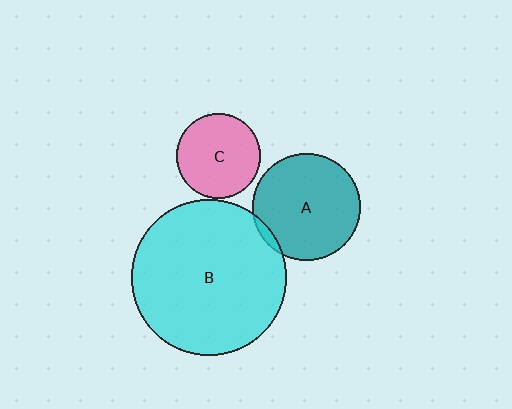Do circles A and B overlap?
Yes.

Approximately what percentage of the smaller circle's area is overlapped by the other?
Approximately 5%.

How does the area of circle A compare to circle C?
Approximately 1.6 times.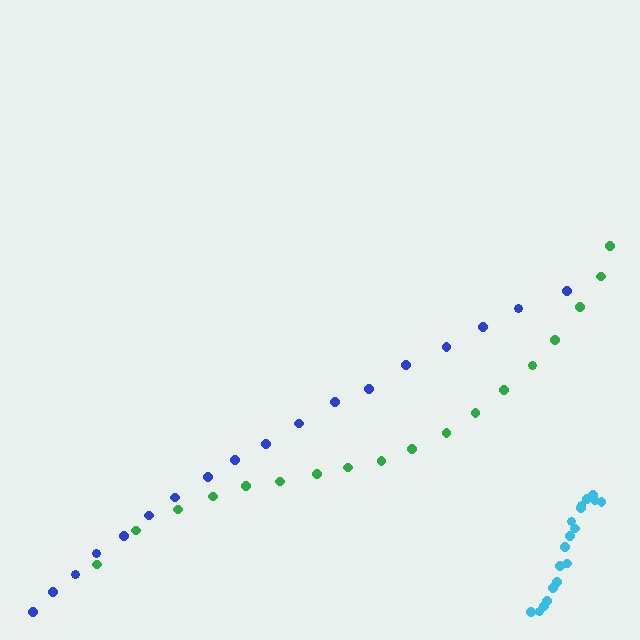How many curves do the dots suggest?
There are 3 distinct paths.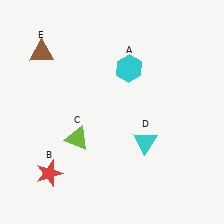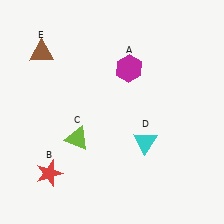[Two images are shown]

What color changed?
The hexagon (A) changed from cyan in Image 1 to magenta in Image 2.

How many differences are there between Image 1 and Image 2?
There is 1 difference between the two images.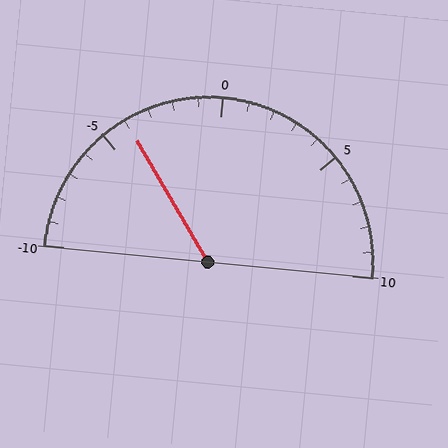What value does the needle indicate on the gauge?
The needle indicates approximately -4.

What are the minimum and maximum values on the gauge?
The gauge ranges from -10 to 10.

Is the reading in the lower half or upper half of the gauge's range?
The reading is in the lower half of the range (-10 to 10).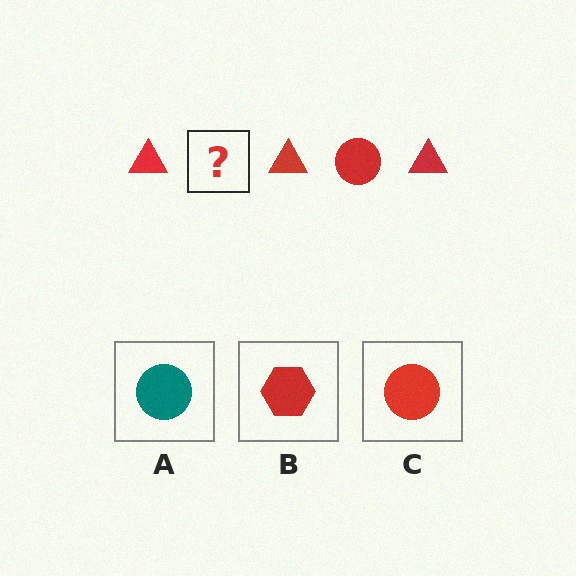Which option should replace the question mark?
Option C.